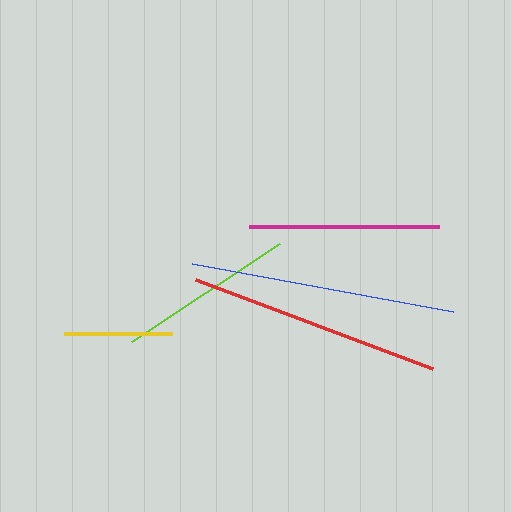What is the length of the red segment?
The red segment is approximately 253 pixels long.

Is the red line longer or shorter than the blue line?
The blue line is longer than the red line.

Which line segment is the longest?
The blue line is the longest at approximately 265 pixels.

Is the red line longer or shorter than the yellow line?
The red line is longer than the yellow line.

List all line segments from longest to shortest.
From longest to shortest: blue, red, magenta, lime, yellow.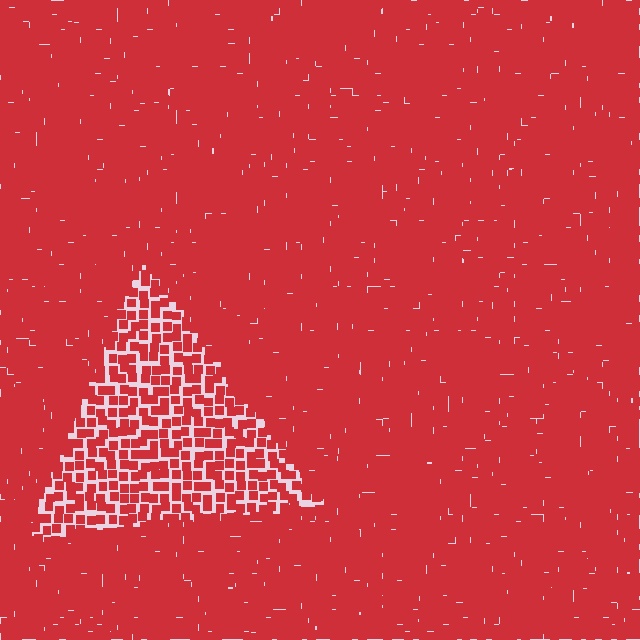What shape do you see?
I see a triangle.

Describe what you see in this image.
The image contains small red elements arranged at two different densities. A triangle-shaped region is visible where the elements are less densely packed than the surrounding area.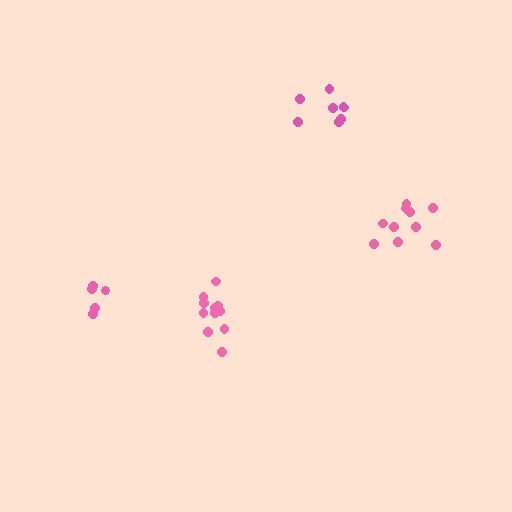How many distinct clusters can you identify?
There are 4 distinct clusters.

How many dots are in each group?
Group 1: 5 dots, Group 2: 10 dots, Group 3: 8 dots, Group 4: 11 dots (34 total).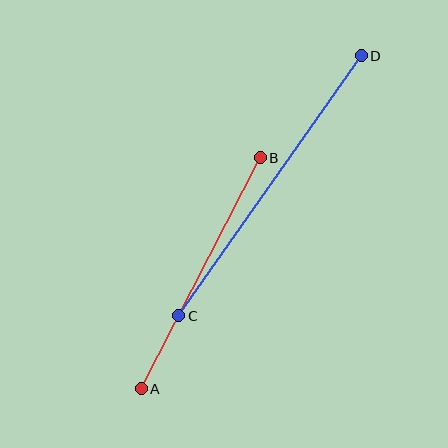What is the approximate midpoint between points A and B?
The midpoint is at approximately (201, 273) pixels.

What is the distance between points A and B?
The distance is approximately 260 pixels.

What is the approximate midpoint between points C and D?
The midpoint is at approximately (270, 186) pixels.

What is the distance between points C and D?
The distance is approximately 318 pixels.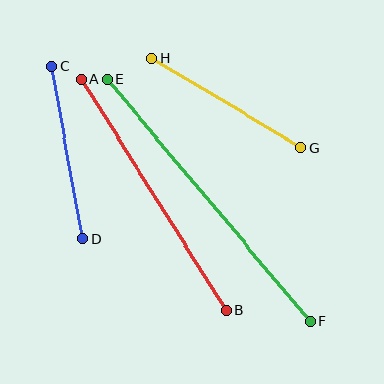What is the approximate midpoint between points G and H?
The midpoint is at approximately (227, 103) pixels.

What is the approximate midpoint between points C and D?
The midpoint is at approximately (67, 152) pixels.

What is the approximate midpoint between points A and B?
The midpoint is at approximately (154, 195) pixels.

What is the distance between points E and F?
The distance is approximately 316 pixels.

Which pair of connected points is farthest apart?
Points E and F are farthest apart.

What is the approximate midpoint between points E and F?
The midpoint is at approximately (209, 200) pixels.